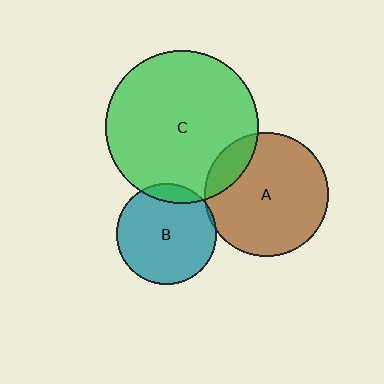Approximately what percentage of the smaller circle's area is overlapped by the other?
Approximately 5%.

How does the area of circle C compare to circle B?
Approximately 2.3 times.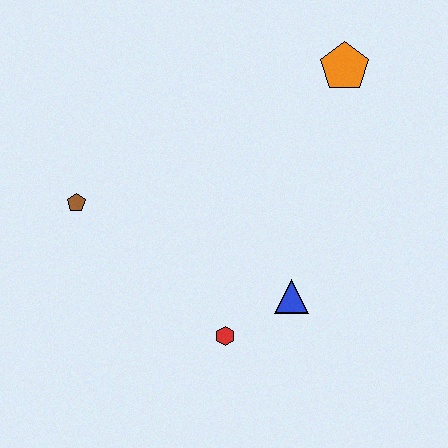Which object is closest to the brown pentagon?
The red hexagon is closest to the brown pentagon.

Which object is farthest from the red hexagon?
The orange pentagon is farthest from the red hexagon.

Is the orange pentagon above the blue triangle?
Yes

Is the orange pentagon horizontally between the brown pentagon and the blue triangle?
No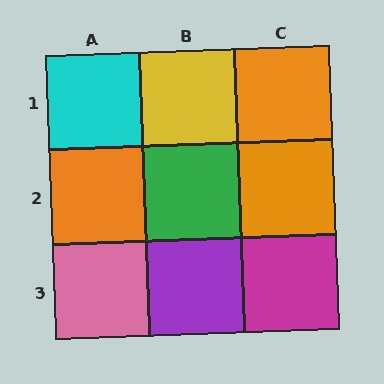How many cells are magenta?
1 cell is magenta.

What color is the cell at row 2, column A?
Orange.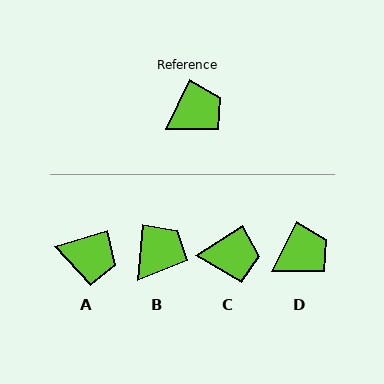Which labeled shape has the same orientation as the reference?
D.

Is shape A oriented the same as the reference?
No, it is off by about 47 degrees.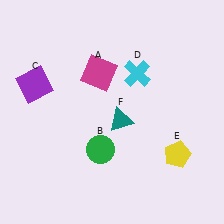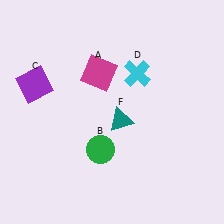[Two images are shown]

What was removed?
The yellow pentagon (E) was removed in Image 2.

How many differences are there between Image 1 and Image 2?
There is 1 difference between the two images.